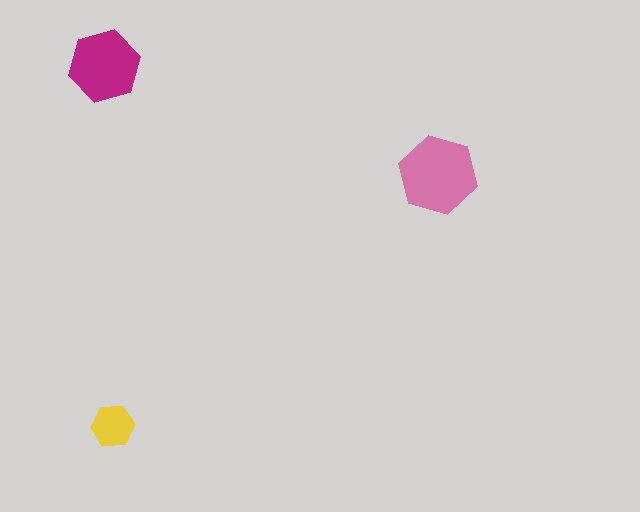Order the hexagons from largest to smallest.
the pink one, the magenta one, the yellow one.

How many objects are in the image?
There are 3 objects in the image.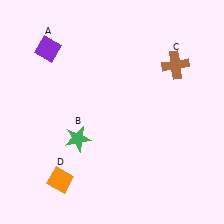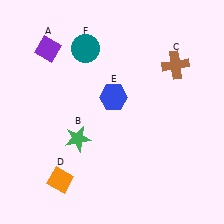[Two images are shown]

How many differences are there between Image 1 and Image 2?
There are 2 differences between the two images.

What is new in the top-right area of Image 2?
A blue hexagon (E) was added in the top-right area of Image 2.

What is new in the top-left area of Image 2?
A teal circle (F) was added in the top-left area of Image 2.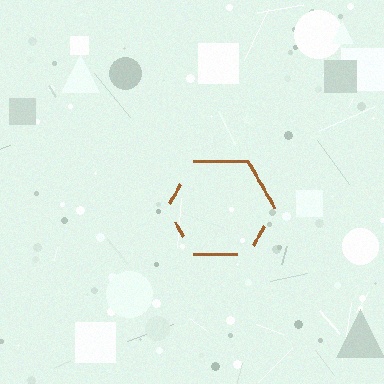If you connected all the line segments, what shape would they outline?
They would outline a hexagon.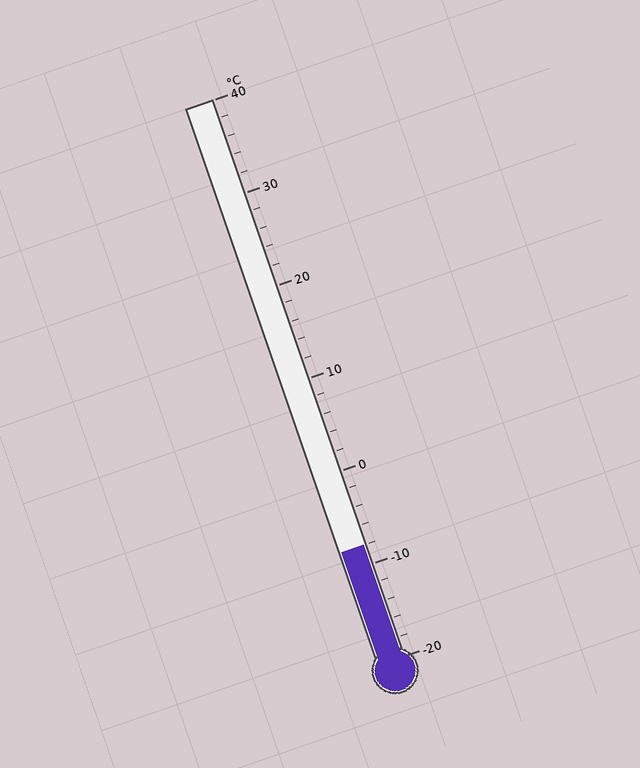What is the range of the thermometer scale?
The thermometer scale ranges from -20°C to 40°C.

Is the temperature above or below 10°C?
The temperature is below 10°C.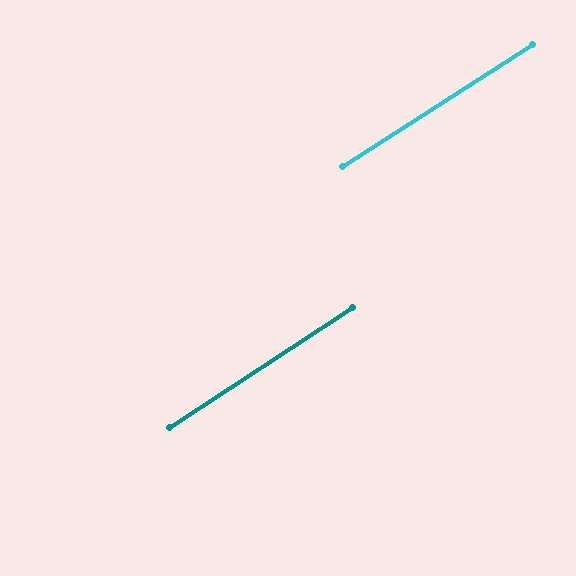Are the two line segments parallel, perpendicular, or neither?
Parallel — their directions differ by only 0.4°.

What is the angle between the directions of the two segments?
Approximately 0 degrees.